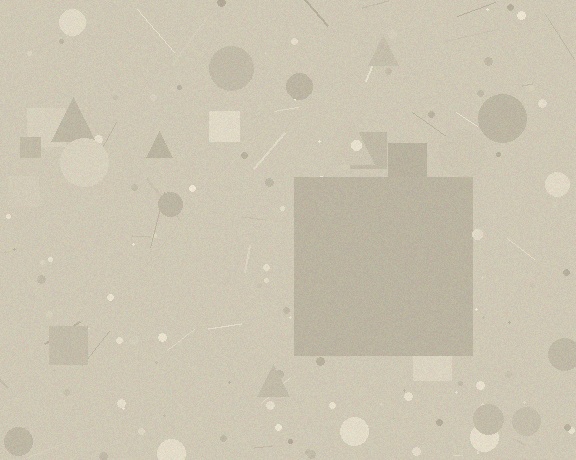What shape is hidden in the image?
A square is hidden in the image.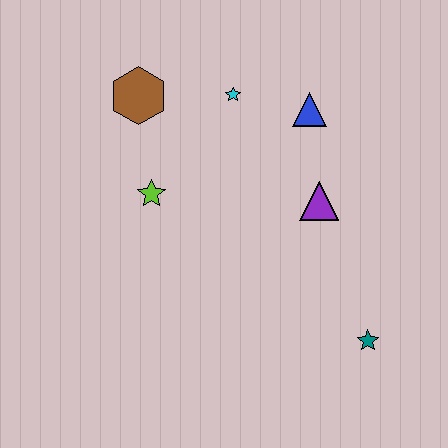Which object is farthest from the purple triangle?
The brown hexagon is farthest from the purple triangle.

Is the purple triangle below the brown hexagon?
Yes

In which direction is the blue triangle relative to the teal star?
The blue triangle is above the teal star.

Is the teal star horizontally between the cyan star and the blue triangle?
No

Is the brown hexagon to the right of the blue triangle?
No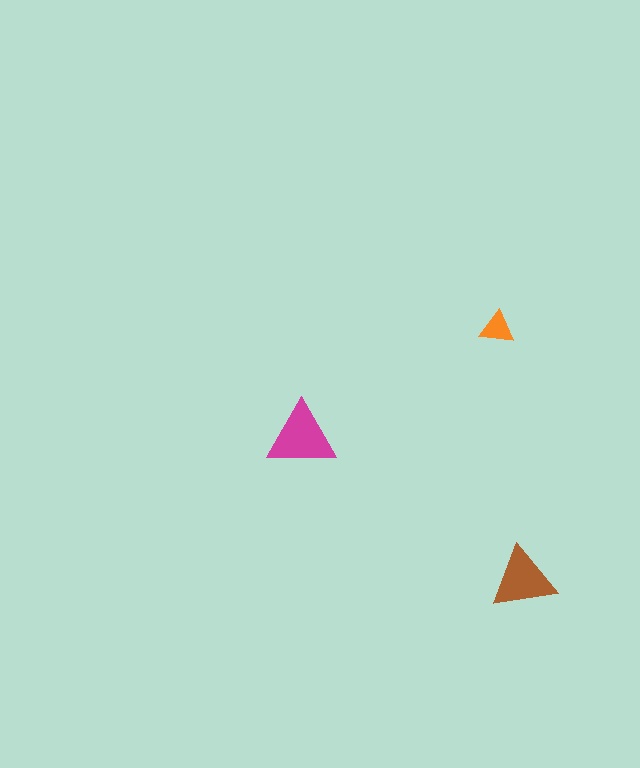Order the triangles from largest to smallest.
the magenta one, the brown one, the orange one.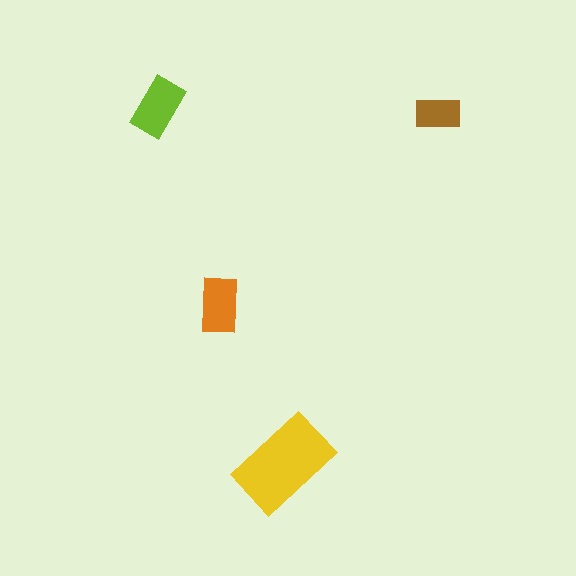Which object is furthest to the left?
The lime rectangle is leftmost.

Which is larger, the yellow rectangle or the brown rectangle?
The yellow one.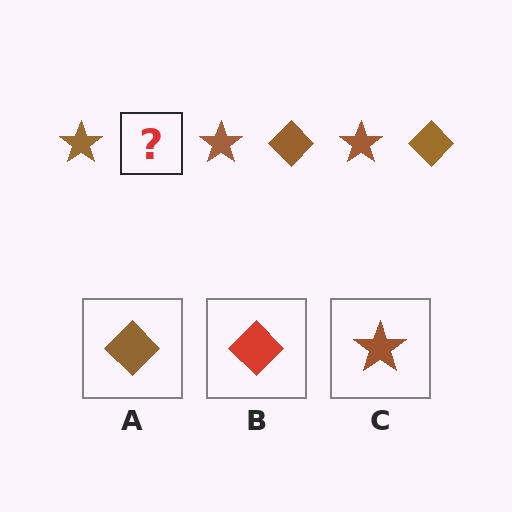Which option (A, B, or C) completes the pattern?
A.